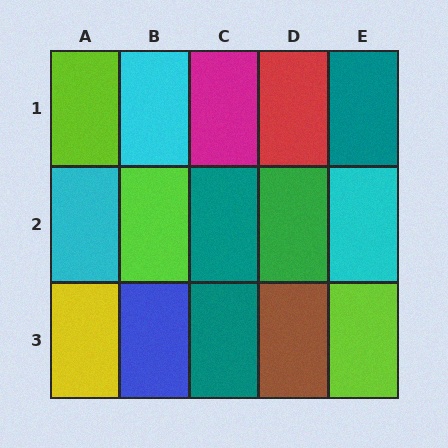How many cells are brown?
1 cell is brown.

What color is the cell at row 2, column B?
Lime.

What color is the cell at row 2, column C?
Teal.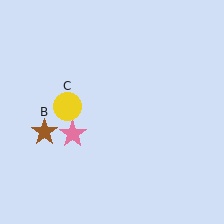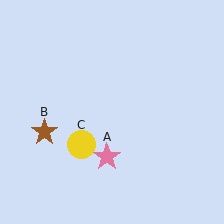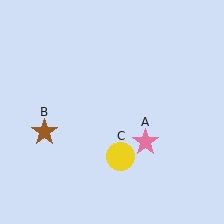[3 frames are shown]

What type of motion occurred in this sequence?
The pink star (object A), yellow circle (object C) rotated counterclockwise around the center of the scene.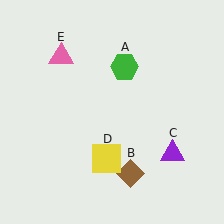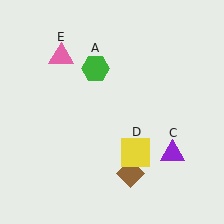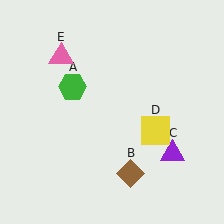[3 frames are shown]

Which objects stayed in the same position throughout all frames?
Brown diamond (object B) and purple triangle (object C) and pink triangle (object E) remained stationary.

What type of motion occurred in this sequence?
The green hexagon (object A), yellow square (object D) rotated counterclockwise around the center of the scene.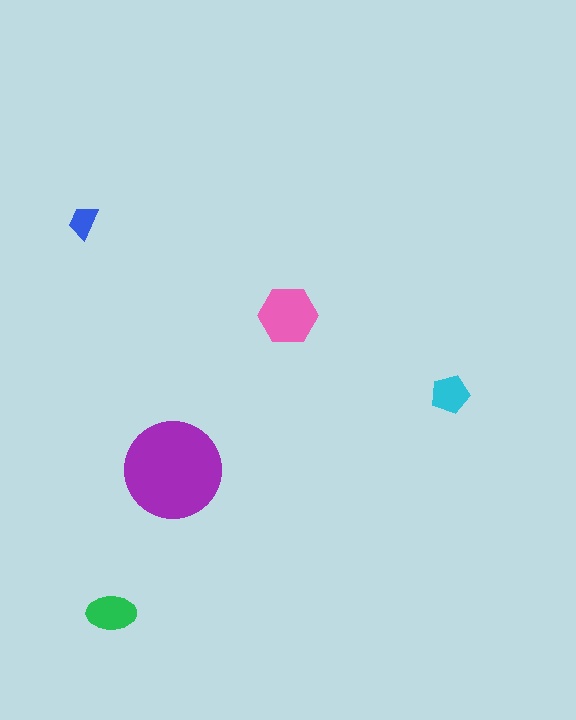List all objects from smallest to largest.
The blue trapezoid, the cyan pentagon, the green ellipse, the pink hexagon, the purple circle.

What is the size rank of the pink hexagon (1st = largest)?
2nd.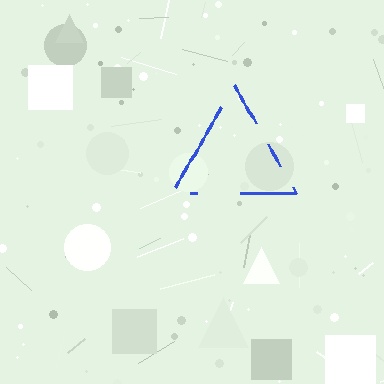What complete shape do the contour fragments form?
The contour fragments form a triangle.